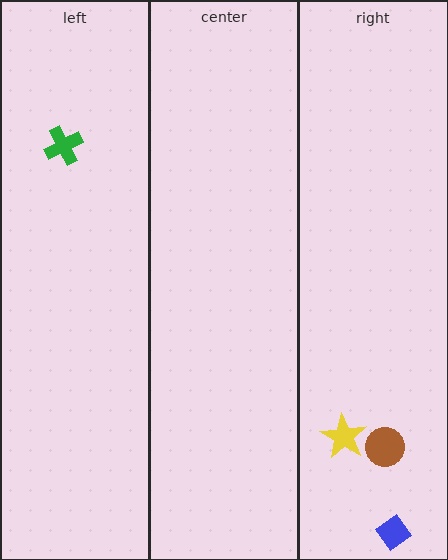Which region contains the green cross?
The left region.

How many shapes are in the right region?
3.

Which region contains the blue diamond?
The right region.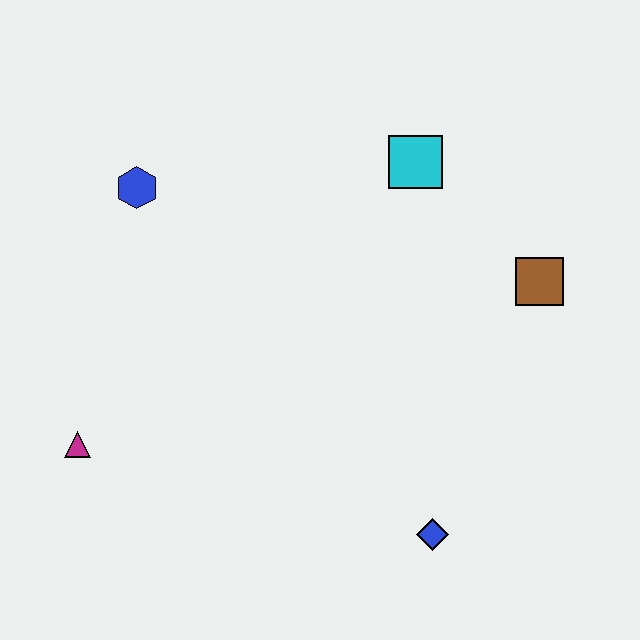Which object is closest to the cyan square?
The brown square is closest to the cyan square.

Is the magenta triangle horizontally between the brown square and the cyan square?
No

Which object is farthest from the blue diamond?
The blue hexagon is farthest from the blue diamond.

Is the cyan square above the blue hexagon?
Yes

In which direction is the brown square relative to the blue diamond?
The brown square is above the blue diamond.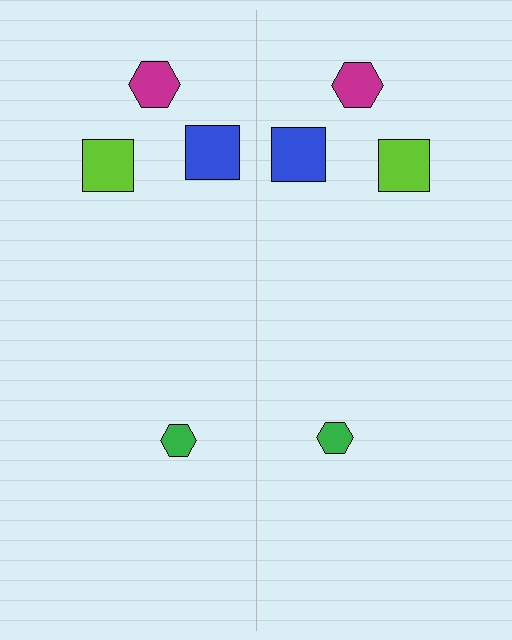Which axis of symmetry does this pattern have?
The pattern has a vertical axis of symmetry running through the center of the image.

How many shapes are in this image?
There are 8 shapes in this image.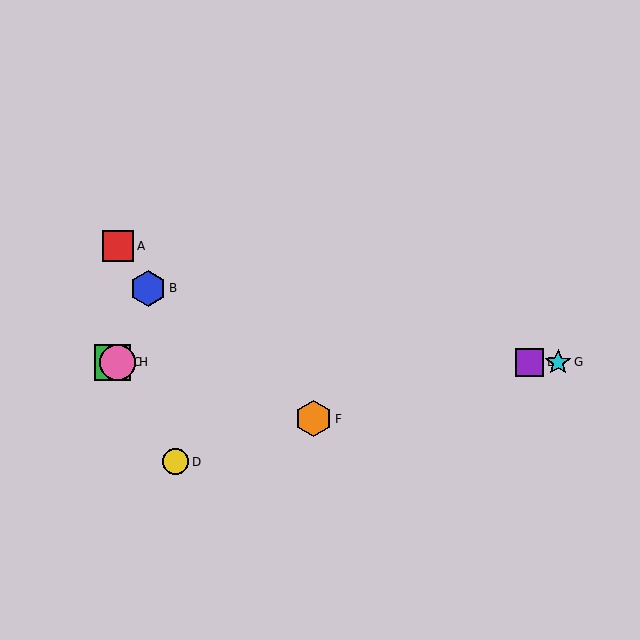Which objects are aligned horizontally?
Objects C, E, G, H are aligned horizontally.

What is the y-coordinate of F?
Object F is at y≈419.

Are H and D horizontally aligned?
No, H is at y≈362 and D is at y≈462.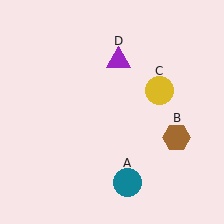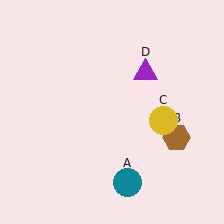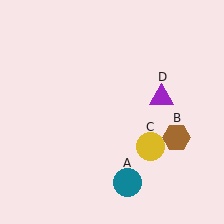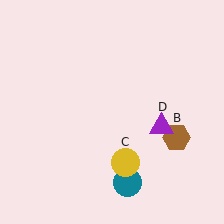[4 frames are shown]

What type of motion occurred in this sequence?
The yellow circle (object C), purple triangle (object D) rotated clockwise around the center of the scene.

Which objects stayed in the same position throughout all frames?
Teal circle (object A) and brown hexagon (object B) remained stationary.